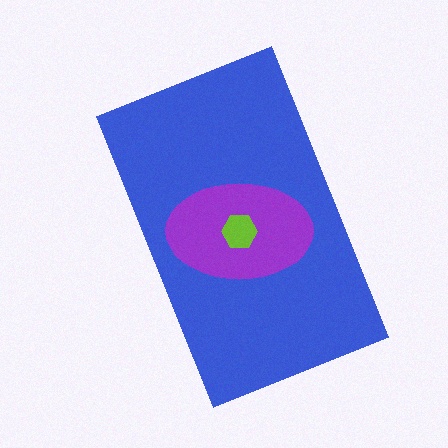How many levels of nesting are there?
3.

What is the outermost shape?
The blue rectangle.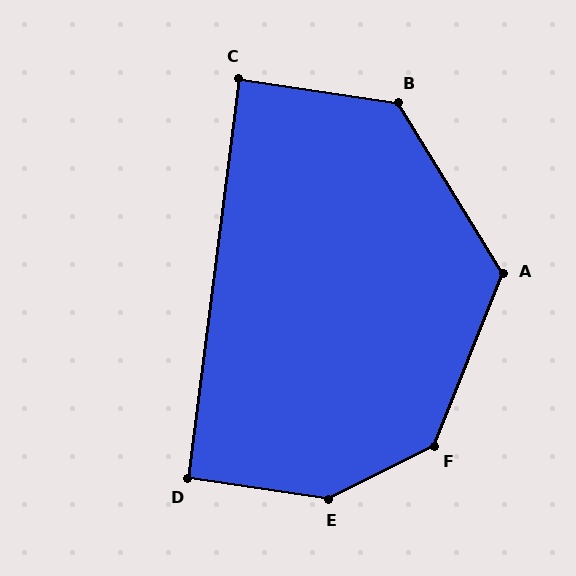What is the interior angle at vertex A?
Approximately 127 degrees (obtuse).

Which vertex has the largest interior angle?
E, at approximately 145 degrees.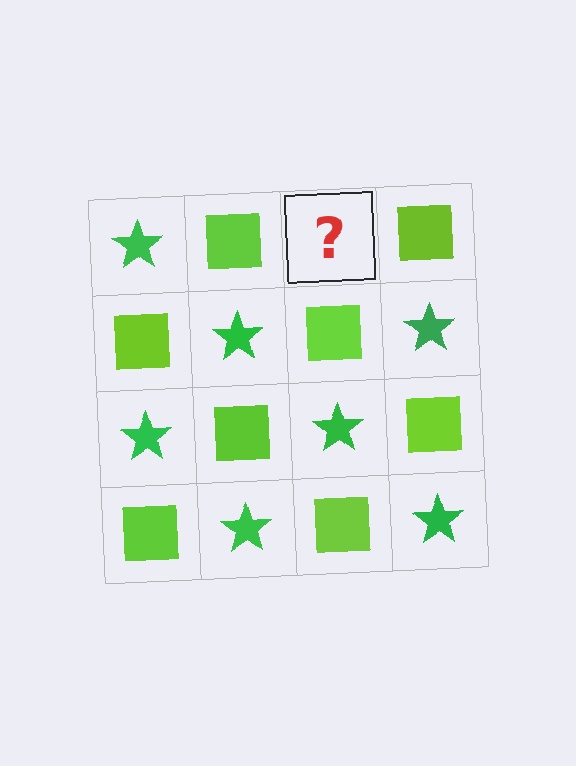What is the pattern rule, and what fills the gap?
The rule is that it alternates green star and lime square in a checkerboard pattern. The gap should be filled with a green star.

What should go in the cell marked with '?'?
The missing cell should contain a green star.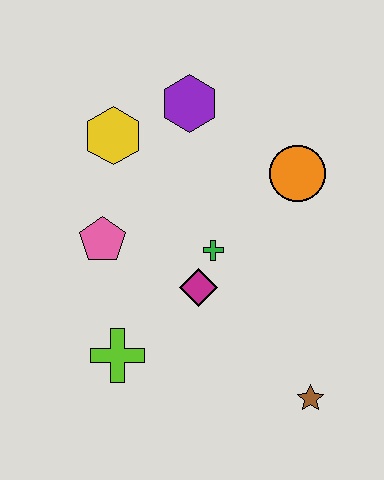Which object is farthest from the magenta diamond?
The purple hexagon is farthest from the magenta diamond.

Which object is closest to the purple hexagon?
The yellow hexagon is closest to the purple hexagon.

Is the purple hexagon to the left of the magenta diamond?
Yes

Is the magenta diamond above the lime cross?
Yes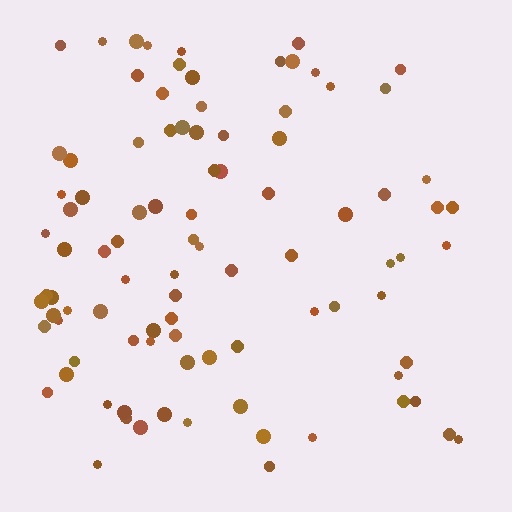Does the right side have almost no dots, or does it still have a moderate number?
Still a moderate number, just noticeably fewer than the left.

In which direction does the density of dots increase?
From right to left, with the left side densest.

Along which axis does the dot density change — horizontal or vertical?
Horizontal.